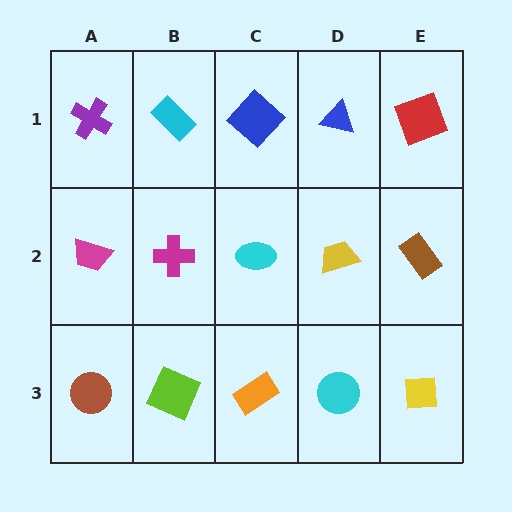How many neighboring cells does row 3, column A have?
2.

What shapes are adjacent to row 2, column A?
A purple cross (row 1, column A), a brown circle (row 3, column A), a magenta cross (row 2, column B).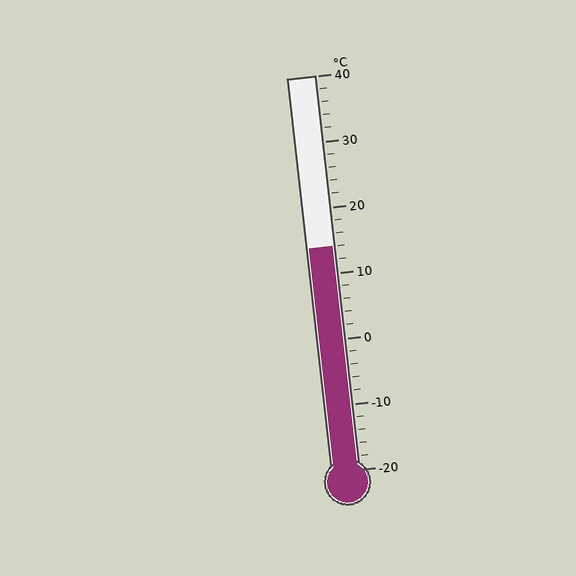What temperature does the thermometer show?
The thermometer shows approximately 14°C.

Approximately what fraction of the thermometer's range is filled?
The thermometer is filled to approximately 55% of its range.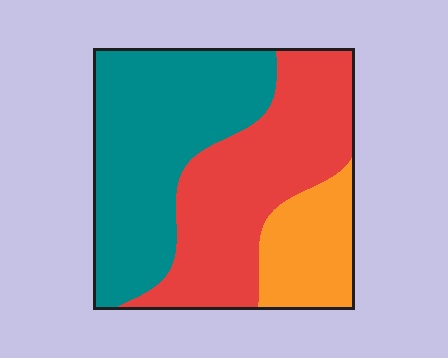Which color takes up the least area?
Orange, at roughly 15%.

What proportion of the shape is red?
Red covers roughly 40% of the shape.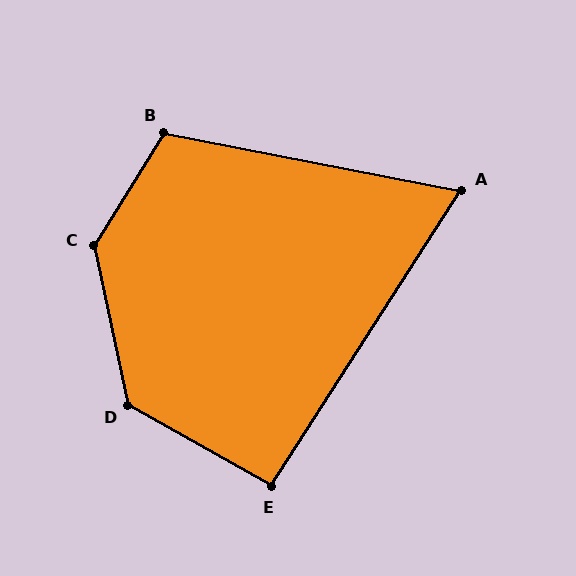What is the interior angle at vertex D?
Approximately 131 degrees (obtuse).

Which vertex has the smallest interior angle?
A, at approximately 68 degrees.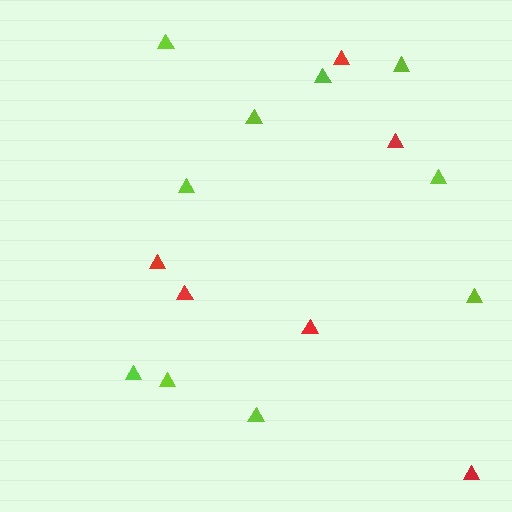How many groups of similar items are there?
There are 2 groups: one group of lime triangles (10) and one group of red triangles (6).